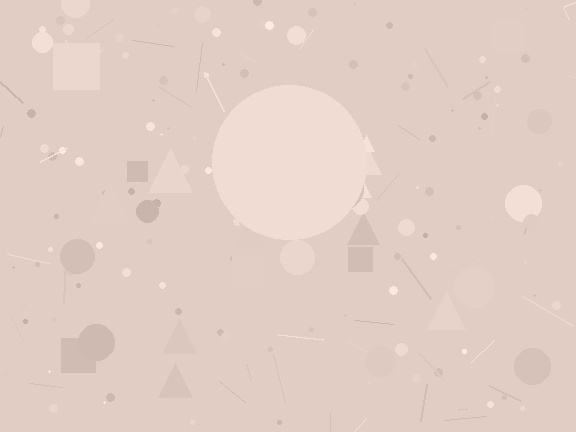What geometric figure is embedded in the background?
A circle is embedded in the background.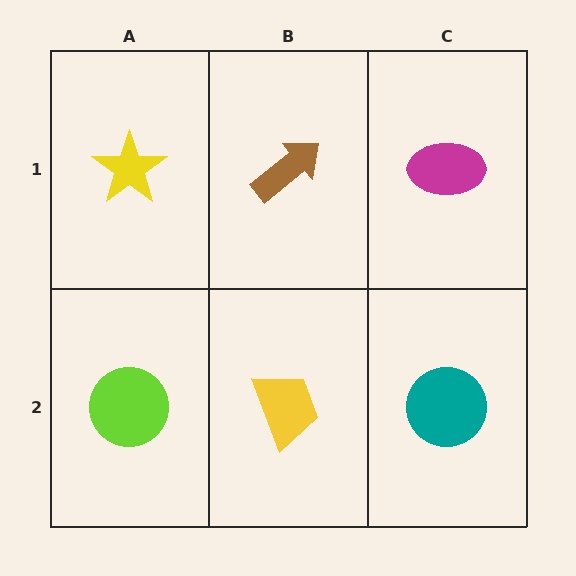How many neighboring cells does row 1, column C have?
2.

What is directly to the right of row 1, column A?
A brown arrow.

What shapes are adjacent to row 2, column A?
A yellow star (row 1, column A), a yellow trapezoid (row 2, column B).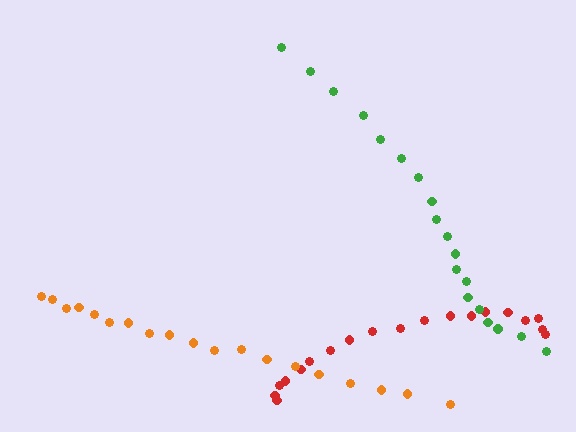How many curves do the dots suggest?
There are 3 distinct paths.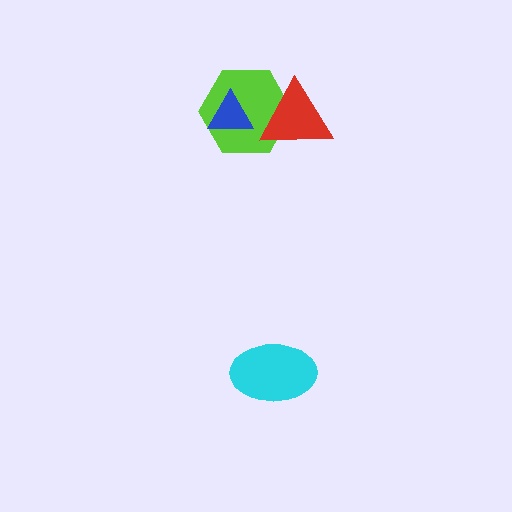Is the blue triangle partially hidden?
No, no other shape covers it.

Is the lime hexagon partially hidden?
Yes, it is partially covered by another shape.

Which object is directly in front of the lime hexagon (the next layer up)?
The red triangle is directly in front of the lime hexagon.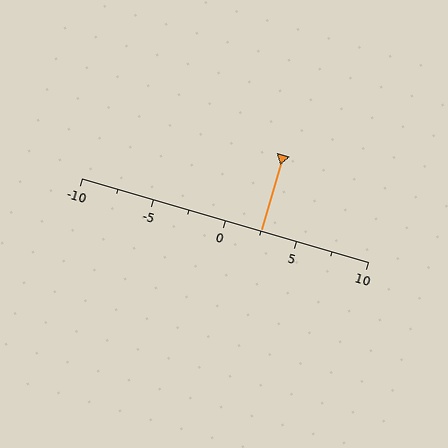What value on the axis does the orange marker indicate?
The marker indicates approximately 2.5.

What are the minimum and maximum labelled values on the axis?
The axis runs from -10 to 10.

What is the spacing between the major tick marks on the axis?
The major ticks are spaced 5 apart.